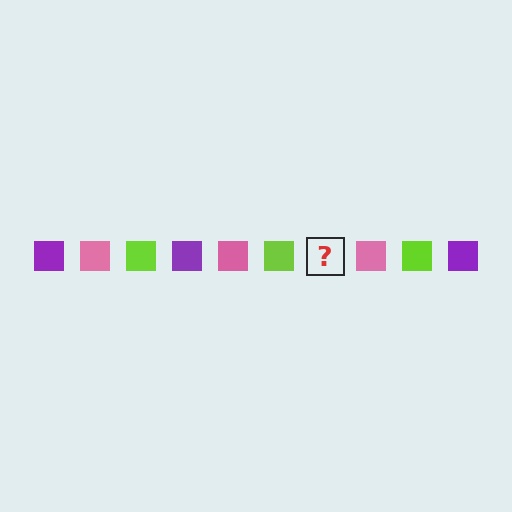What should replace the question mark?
The question mark should be replaced with a purple square.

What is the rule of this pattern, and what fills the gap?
The rule is that the pattern cycles through purple, pink, lime squares. The gap should be filled with a purple square.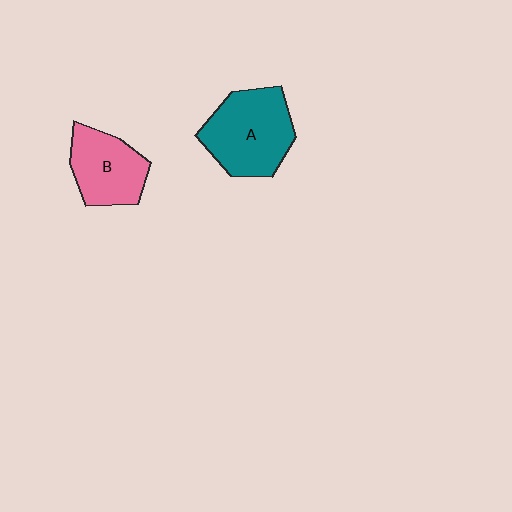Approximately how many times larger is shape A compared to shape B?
Approximately 1.3 times.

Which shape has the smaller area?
Shape B (pink).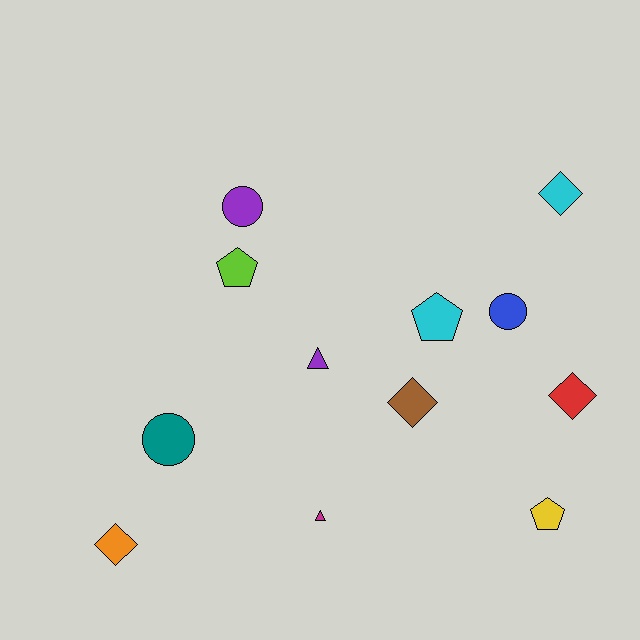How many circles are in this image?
There are 3 circles.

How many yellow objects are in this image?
There is 1 yellow object.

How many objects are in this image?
There are 12 objects.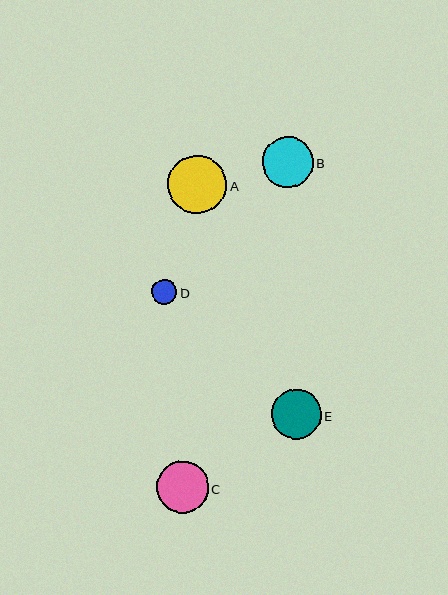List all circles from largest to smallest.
From largest to smallest: A, C, B, E, D.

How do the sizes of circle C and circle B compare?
Circle C and circle B are approximately the same size.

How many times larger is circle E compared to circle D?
Circle E is approximately 2.0 times the size of circle D.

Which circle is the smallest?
Circle D is the smallest with a size of approximately 25 pixels.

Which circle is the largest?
Circle A is the largest with a size of approximately 59 pixels.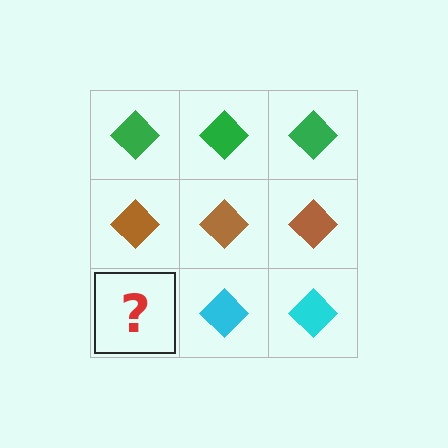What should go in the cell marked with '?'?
The missing cell should contain a cyan diamond.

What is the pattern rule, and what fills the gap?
The rule is that each row has a consistent color. The gap should be filled with a cyan diamond.